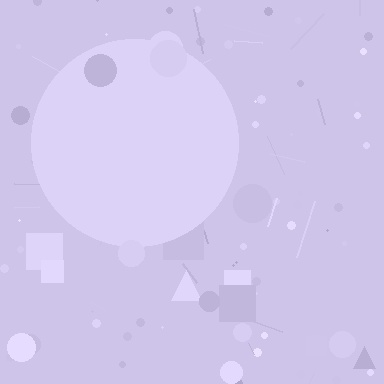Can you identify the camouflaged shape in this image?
The camouflaged shape is a circle.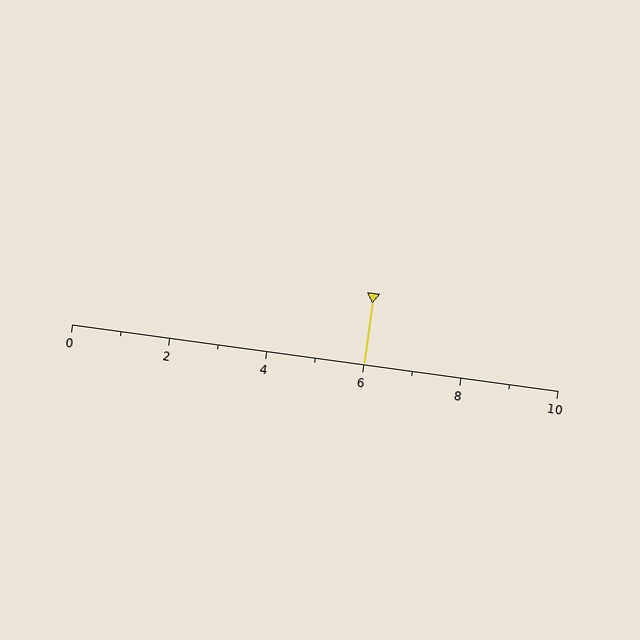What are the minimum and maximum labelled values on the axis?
The axis runs from 0 to 10.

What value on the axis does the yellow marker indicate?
The marker indicates approximately 6.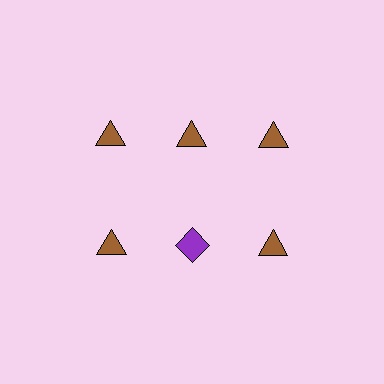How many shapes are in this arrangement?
There are 6 shapes arranged in a grid pattern.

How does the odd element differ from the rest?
It differs in both color (purple instead of brown) and shape (diamond instead of triangle).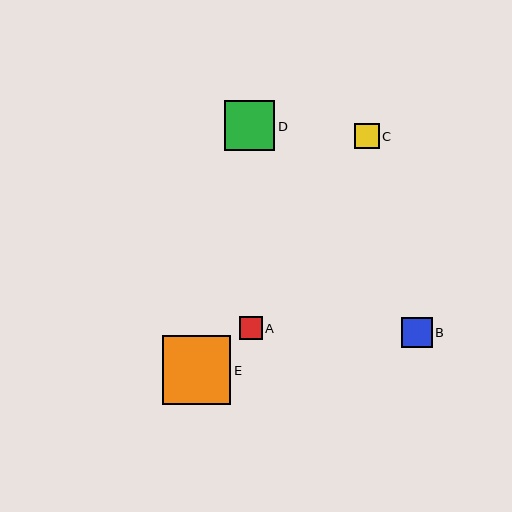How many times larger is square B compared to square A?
Square B is approximately 1.3 times the size of square A.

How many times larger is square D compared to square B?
Square D is approximately 1.7 times the size of square B.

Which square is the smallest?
Square A is the smallest with a size of approximately 23 pixels.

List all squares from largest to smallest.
From largest to smallest: E, D, B, C, A.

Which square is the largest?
Square E is the largest with a size of approximately 69 pixels.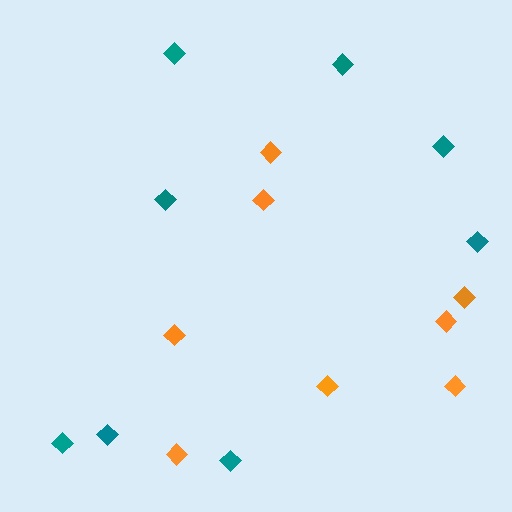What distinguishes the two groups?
There are 2 groups: one group of teal diamonds (8) and one group of orange diamonds (8).